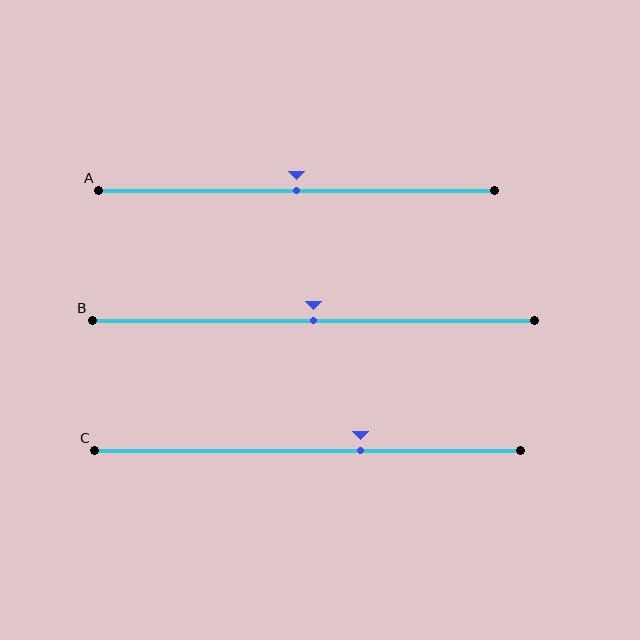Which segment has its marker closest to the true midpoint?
Segment A has its marker closest to the true midpoint.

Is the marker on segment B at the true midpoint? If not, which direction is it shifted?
Yes, the marker on segment B is at the true midpoint.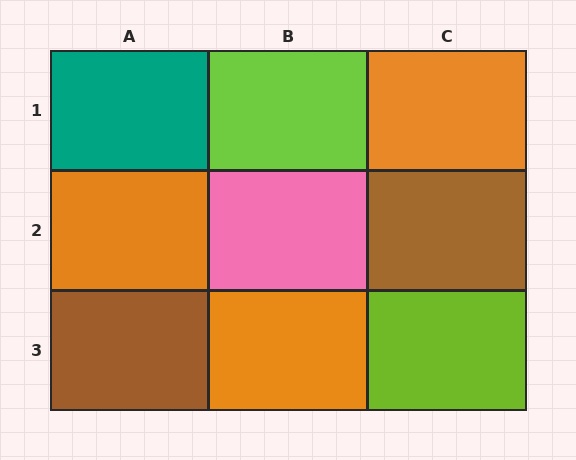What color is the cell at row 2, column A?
Orange.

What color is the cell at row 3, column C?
Lime.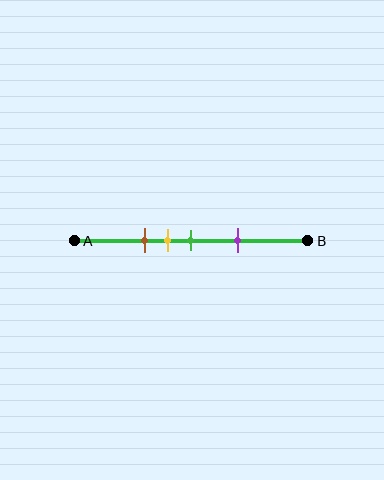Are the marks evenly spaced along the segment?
No, the marks are not evenly spaced.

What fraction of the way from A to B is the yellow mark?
The yellow mark is approximately 40% (0.4) of the way from A to B.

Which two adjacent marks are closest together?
The yellow and green marks are the closest adjacent pair.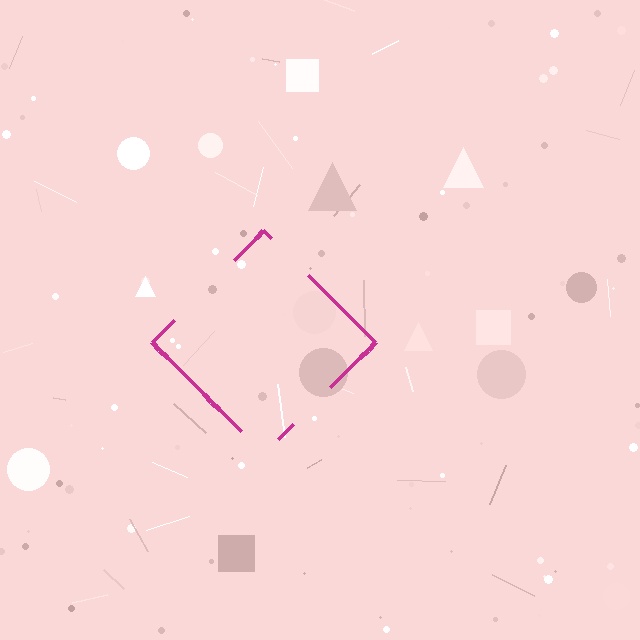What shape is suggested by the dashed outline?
The dashed outline suggests a diamond.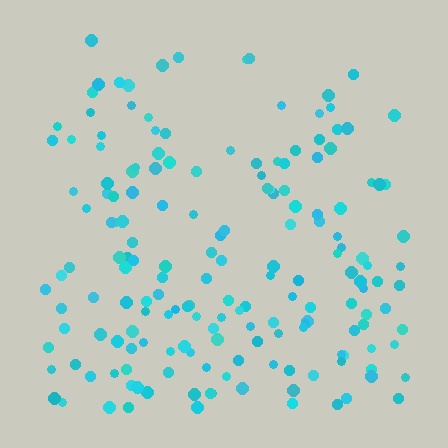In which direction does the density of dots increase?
From top to bottom, with the bottom side densest.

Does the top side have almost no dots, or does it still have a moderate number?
Still a moderate number, just noticeably fewer than the bottom.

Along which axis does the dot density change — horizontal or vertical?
Vertical.